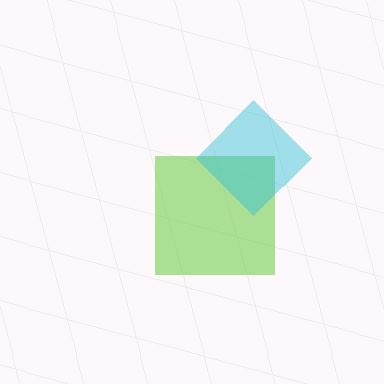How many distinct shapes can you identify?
There are 2 distinct shapes: a lime square, a cyan diamond.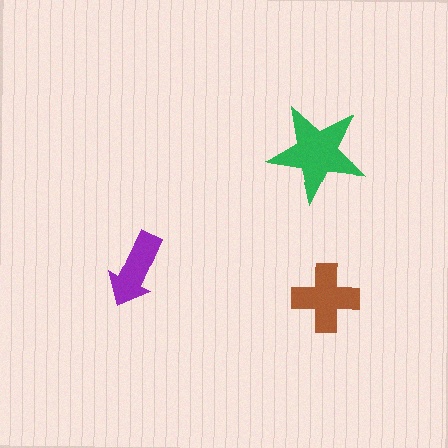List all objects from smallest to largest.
The purple arrow, the brown cross, the green star.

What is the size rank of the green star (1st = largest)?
1st.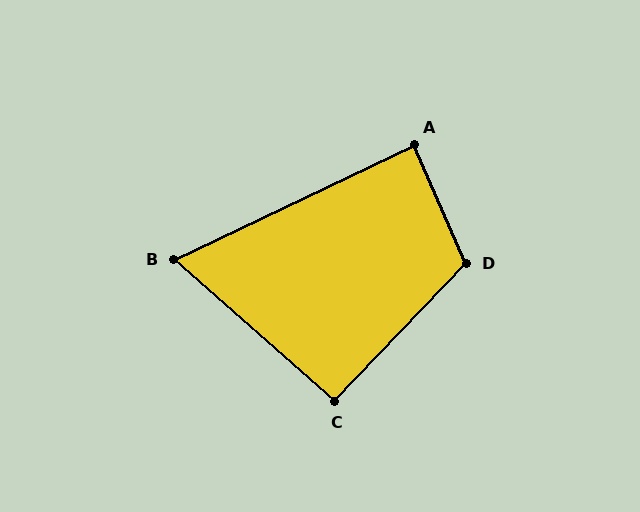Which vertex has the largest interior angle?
D, at approximately 113 degrees.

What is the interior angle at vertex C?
Approximately 92 degrees (approximately right).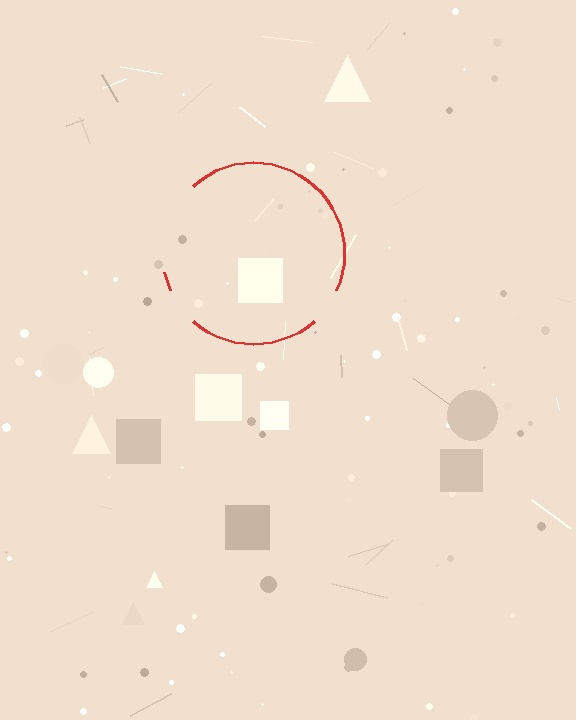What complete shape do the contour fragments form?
The contour fragments form a circle.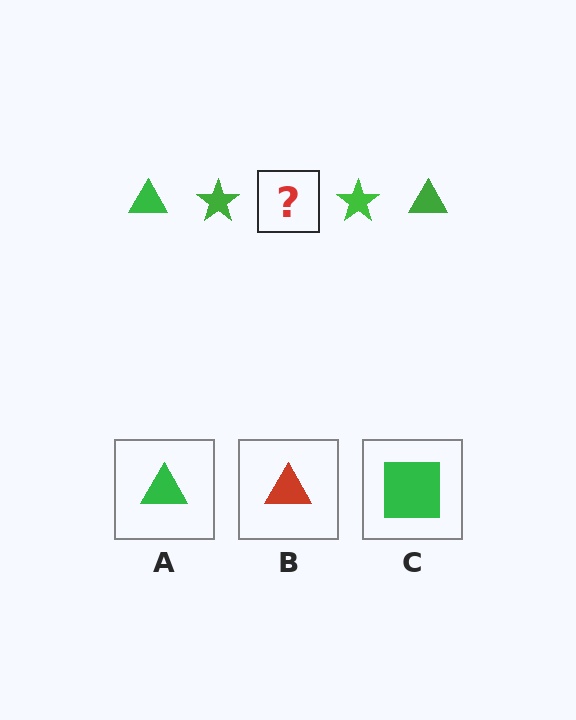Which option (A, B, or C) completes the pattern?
A.